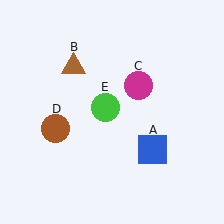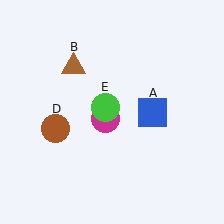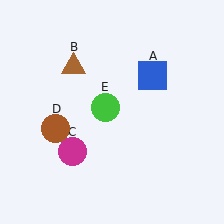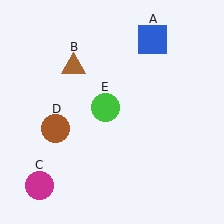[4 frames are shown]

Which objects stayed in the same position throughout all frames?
Brown triangle (object B) and brown circle (object D) and green circle (object E) remained stationary.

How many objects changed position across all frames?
2 objects changed position: blue square (object A), magenta circle (object C).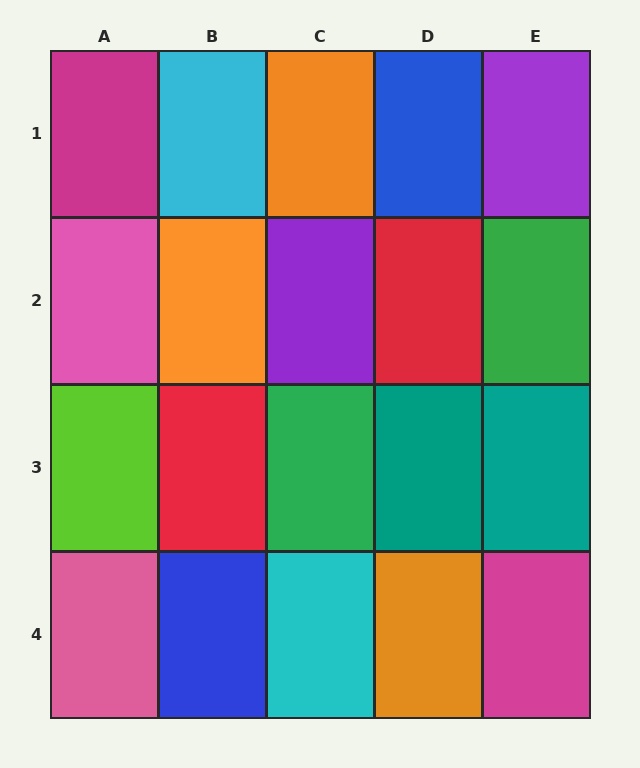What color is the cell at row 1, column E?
Purple.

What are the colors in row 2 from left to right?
Pink, orange, purple, red, green.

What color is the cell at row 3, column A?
Lime.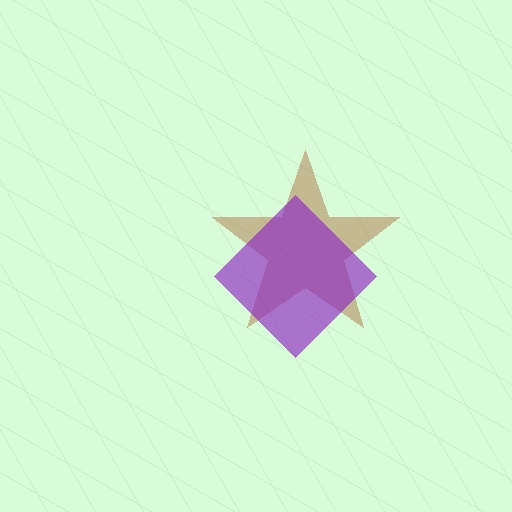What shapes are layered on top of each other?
The layered shapes are: a brown star, a purple diamond.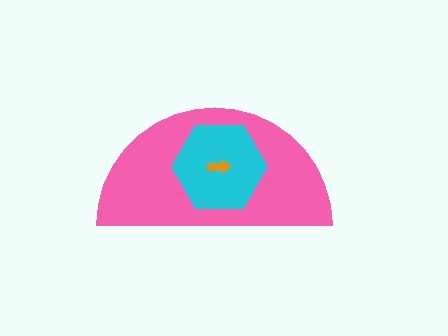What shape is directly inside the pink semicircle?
The cyan hexagon.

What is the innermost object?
The orange arrow.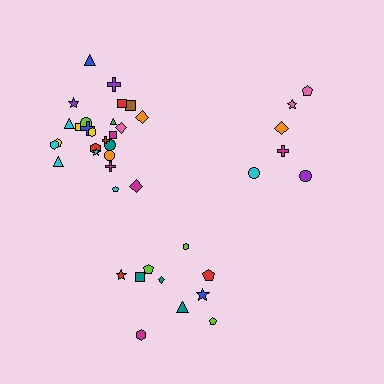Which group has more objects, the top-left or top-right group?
The top-left group.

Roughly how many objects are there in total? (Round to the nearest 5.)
Roughly 40 objects in total.